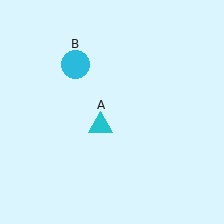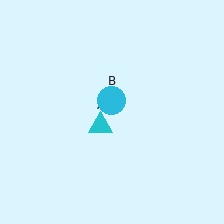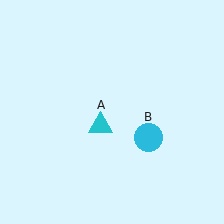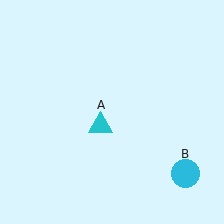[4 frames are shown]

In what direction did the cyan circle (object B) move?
The cyan circle (object B) moved down and to the right.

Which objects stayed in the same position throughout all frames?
Cyan triangle (object A) remained stationary.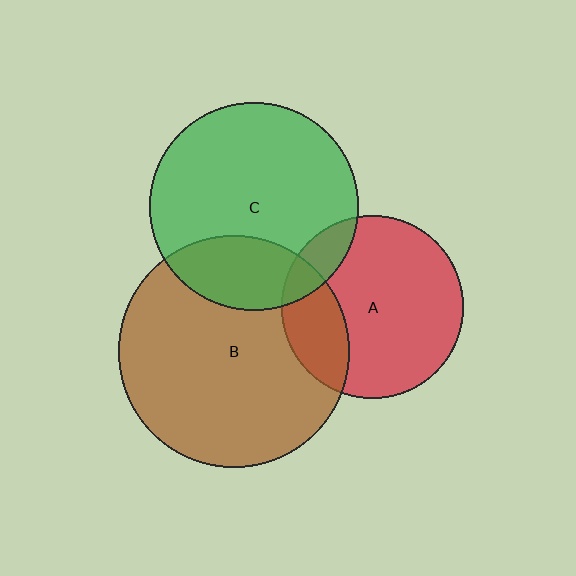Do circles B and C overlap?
Yes.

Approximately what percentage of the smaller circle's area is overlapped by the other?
Approximately 25%.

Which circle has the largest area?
Circle B (brown).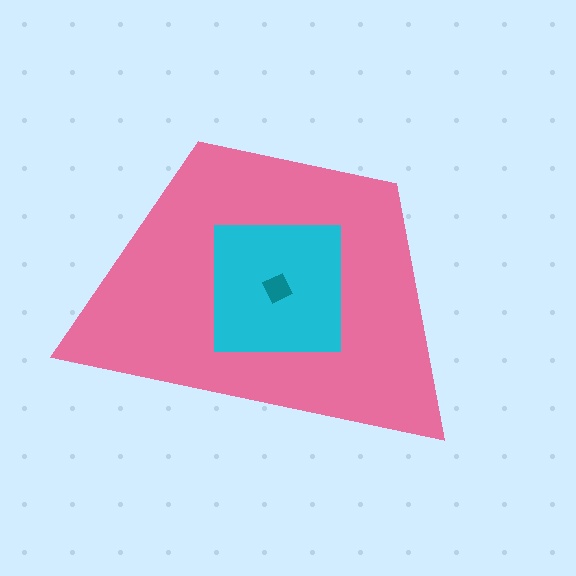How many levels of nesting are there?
3.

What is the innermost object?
The teal diamond.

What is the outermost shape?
The pink trapezoid.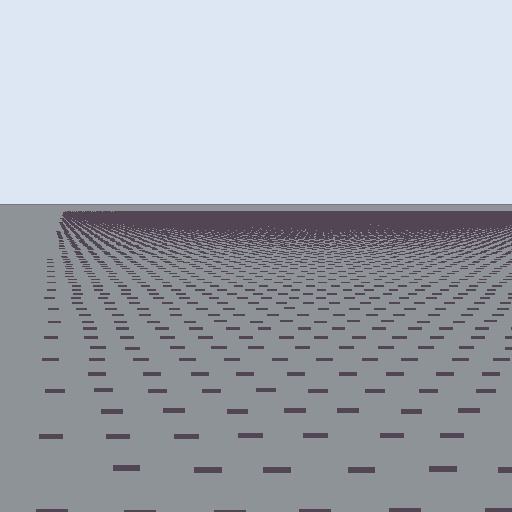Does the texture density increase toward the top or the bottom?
Density increases toward the top.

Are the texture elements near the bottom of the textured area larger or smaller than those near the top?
Larger. Near the bottom, elements are closer to the viewer and appear at a bigger on-screen size.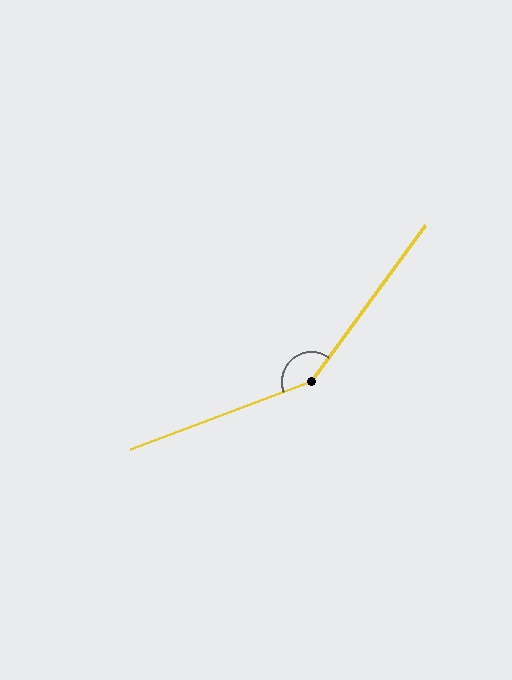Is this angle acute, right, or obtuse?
It is obtuse.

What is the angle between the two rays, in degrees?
Approximately 147 degrees.